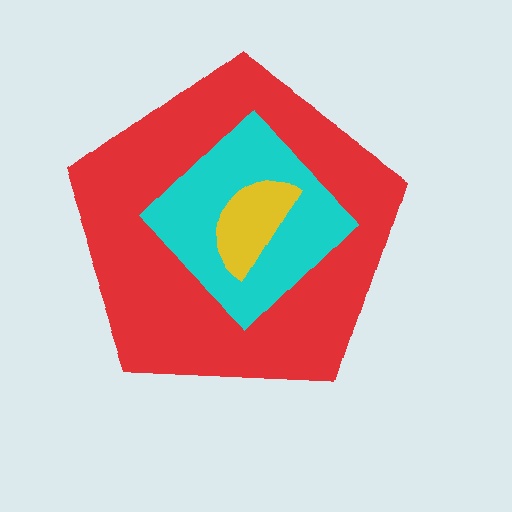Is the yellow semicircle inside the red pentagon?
Yes.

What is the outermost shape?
The red pentagon.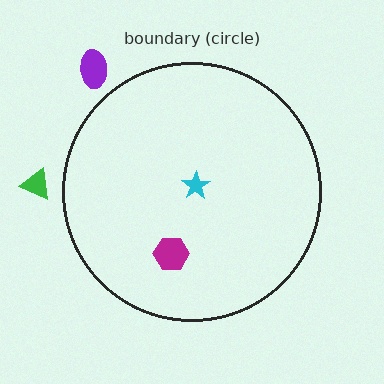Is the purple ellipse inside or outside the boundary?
Outside.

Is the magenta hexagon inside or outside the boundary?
Inside.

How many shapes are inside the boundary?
2 inside, 2 outside.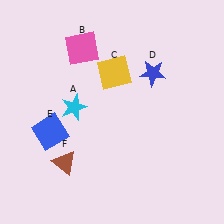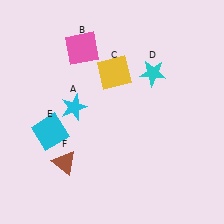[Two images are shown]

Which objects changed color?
D changed from blue to cyan. E changed from blue to cyan.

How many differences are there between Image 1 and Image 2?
There are 2 differences between the two images.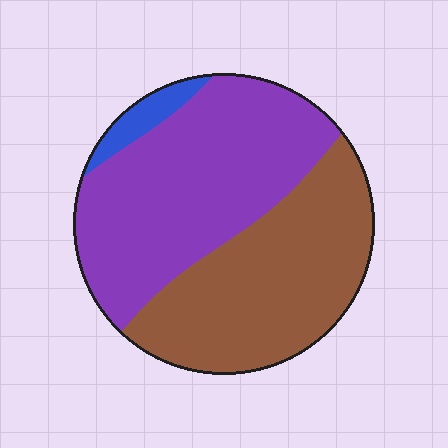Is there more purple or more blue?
Purple.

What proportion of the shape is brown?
Brown covers roughly 45% of the shape.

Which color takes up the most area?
Purple, at roughly 50%.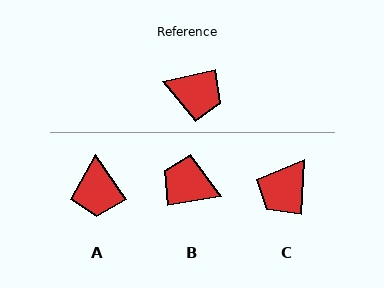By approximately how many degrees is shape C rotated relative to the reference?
Approximately 106 degrees clockwise.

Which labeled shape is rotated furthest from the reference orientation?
B, about 176 degrees away.